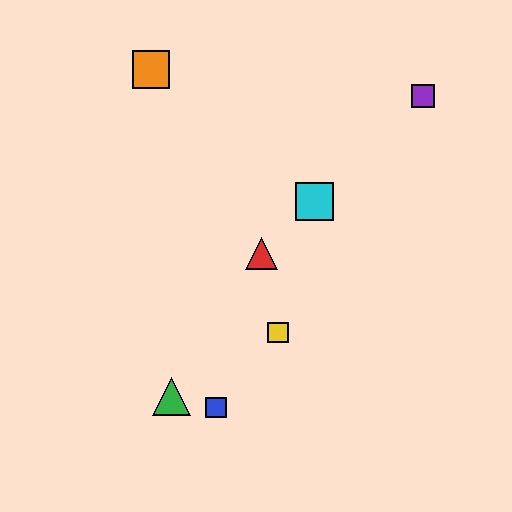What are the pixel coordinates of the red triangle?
The red triangle is at (262, 253).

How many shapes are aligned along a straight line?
3 shapes (the red triangle, the purple square, the cyan square) are aligned along a straight line.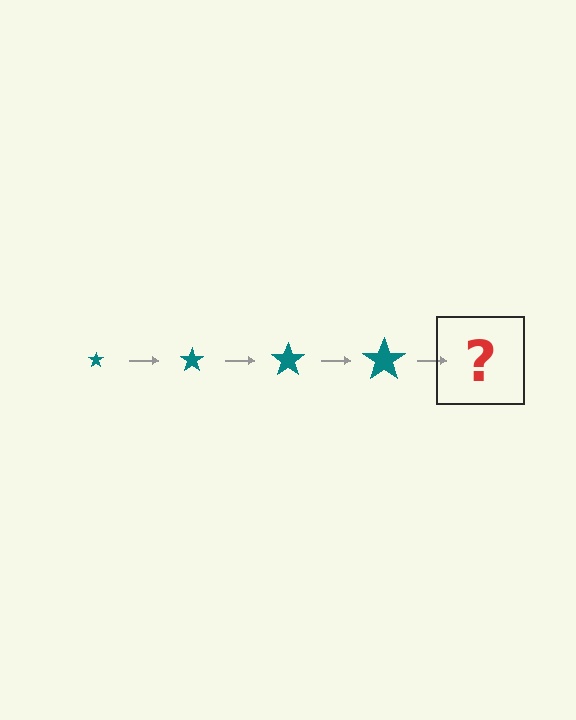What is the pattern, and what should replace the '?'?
The pattern is that the star gets progressively larger each step. The '?' should be a teal star, larger than the previous one.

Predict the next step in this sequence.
The next step is a teal star, larger than the previous one.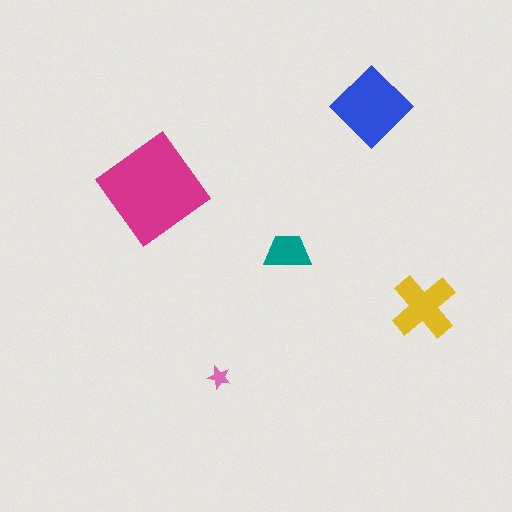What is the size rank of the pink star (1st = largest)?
5th.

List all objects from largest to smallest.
The magenta diamond, the blue diamond, the yellow cross, the teal trapezoid, the pink star.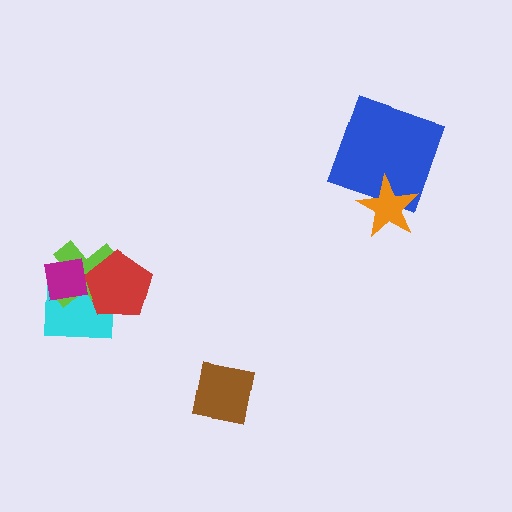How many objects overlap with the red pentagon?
3 objects overlap with the red pentagon.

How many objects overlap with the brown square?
0 objects overlap with the brown square.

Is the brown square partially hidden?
No, no other shape covers it.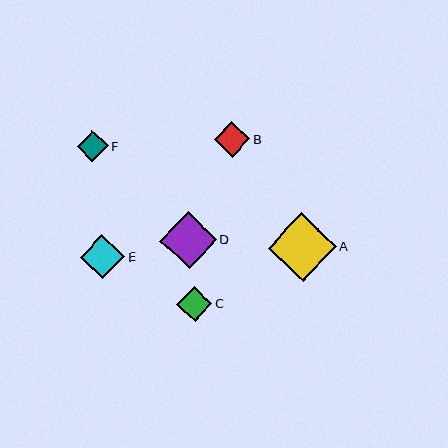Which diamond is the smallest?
Diamond F is the smallest with a size of approximately 31 pixels.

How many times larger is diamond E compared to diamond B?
Diamond E is approximately 1.2 times the size of diamond B.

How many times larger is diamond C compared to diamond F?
Diamond C is approximately 1.1 times the size of diamond F.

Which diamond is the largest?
Diamond A is the largest with a size of approximately 68 pixels.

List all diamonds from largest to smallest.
From largest to smallest: A, D, E, B, C, F.